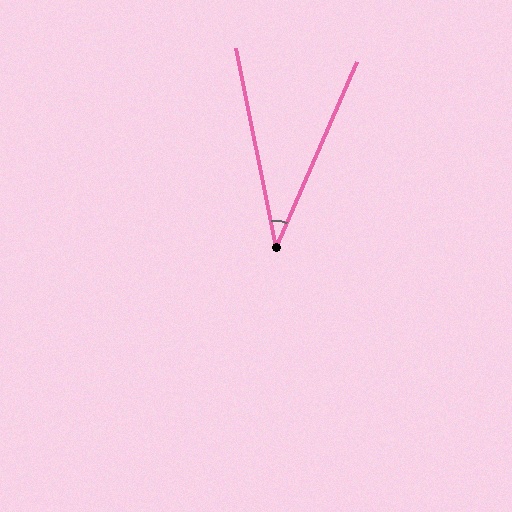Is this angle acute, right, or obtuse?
It is acute.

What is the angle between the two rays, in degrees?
Approximately 35 degrees.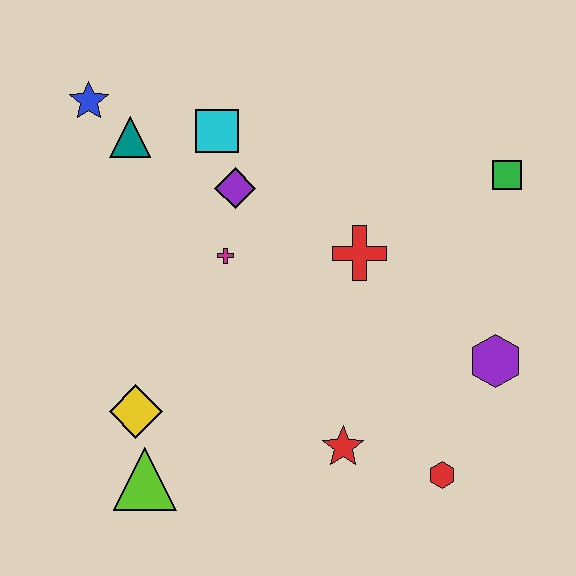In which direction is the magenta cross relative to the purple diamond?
The magenta cross is below the purple diamond.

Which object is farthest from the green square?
The lime triangle is farthest from the green square.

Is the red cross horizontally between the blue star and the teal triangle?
No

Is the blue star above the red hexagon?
Yes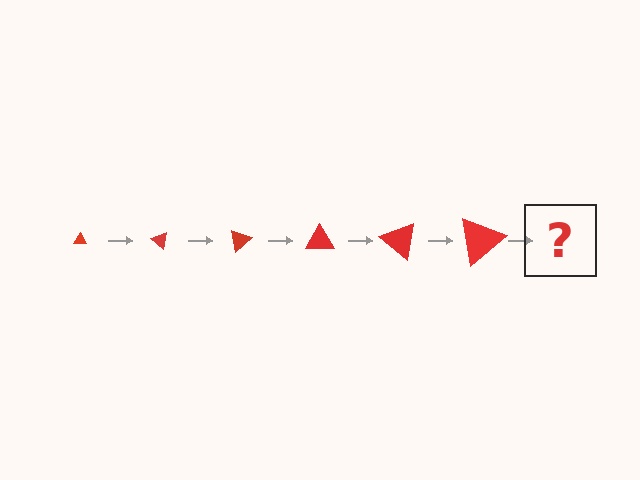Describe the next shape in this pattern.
It should be a triangle, larger than the previous one and rotated 240 degrees from the start.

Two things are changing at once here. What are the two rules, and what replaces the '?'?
The two rules are that the triangle grows larger each step and it rotates 40 degrees each step. The '?' should be a triangle, larger than the previous one and rotated 240 degrees from the start.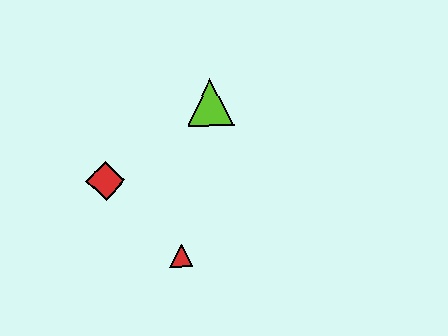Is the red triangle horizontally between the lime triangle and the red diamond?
Yes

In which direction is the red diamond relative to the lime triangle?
The red diamond is to the left of the lime triangle.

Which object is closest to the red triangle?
The red diamond is closest to the red triangle.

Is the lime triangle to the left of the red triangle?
No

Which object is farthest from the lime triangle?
The red triangle is farthest from the lime triangle.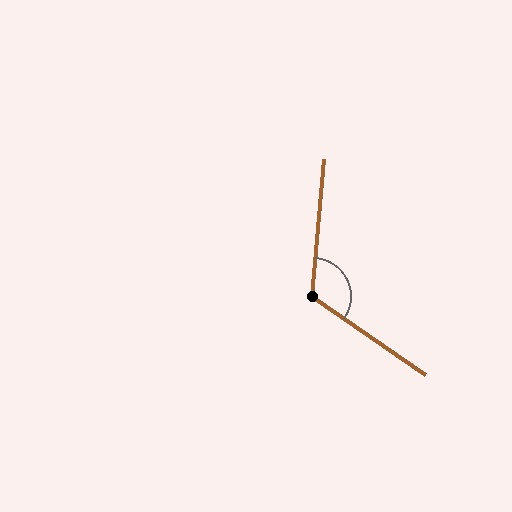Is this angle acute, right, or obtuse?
It is obtuse.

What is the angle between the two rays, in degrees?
Approximately 120 degrees.